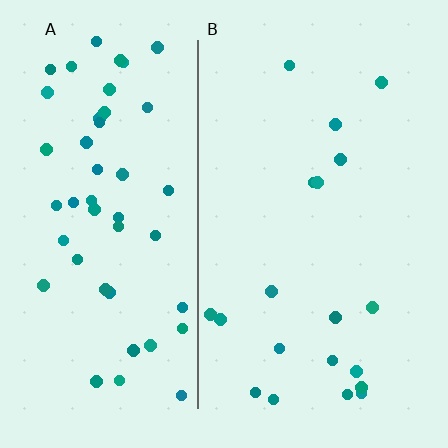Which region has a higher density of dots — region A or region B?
A (the left).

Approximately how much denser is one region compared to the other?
Approximately 2.6× — region A over region B.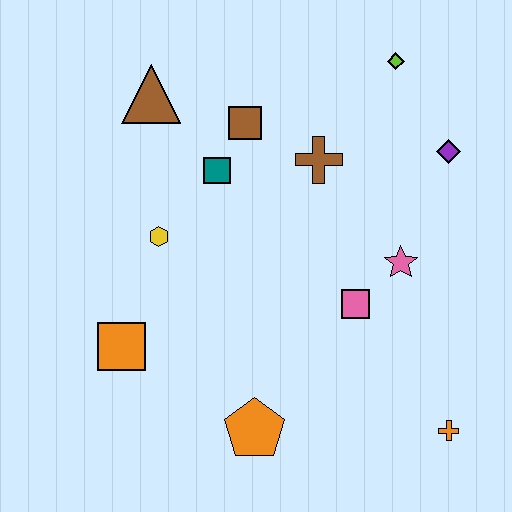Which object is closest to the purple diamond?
The lime diamond is closest to the purple diamond.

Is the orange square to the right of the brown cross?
No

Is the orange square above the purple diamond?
No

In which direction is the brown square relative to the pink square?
The brown square is above the pink square.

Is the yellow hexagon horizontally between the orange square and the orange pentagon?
Yes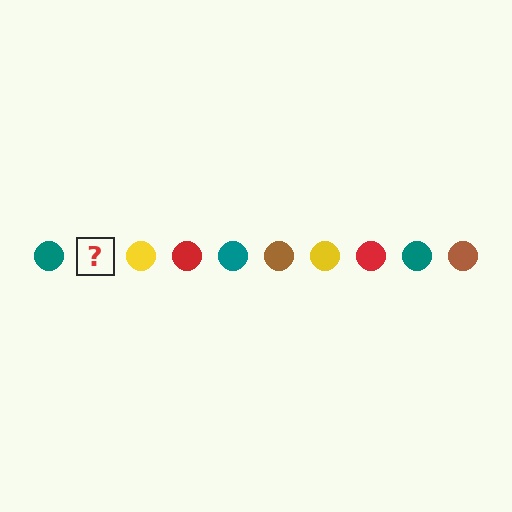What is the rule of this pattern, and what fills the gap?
The rule is that the pattern cycles through teal, brown, yellow, red circles. The gap should be filled with a brown circle.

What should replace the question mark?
The question mark should be replaced with a brown circle.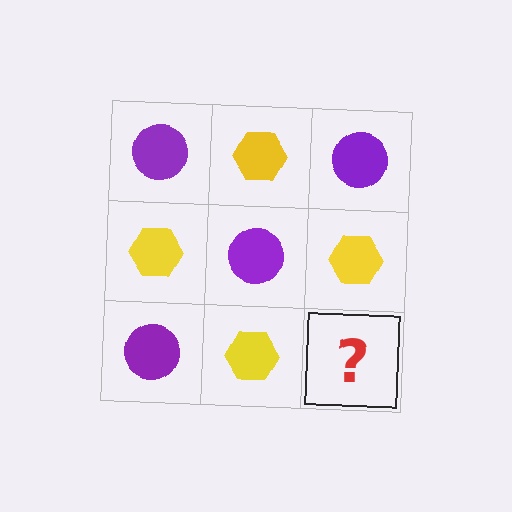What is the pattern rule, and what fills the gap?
The rule is that it alternates purple circle and yellow hexagon in a checkerboard pattern. The gap should be filled with a purple circle.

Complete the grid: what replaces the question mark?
The question mark should be replaced with a purple circle.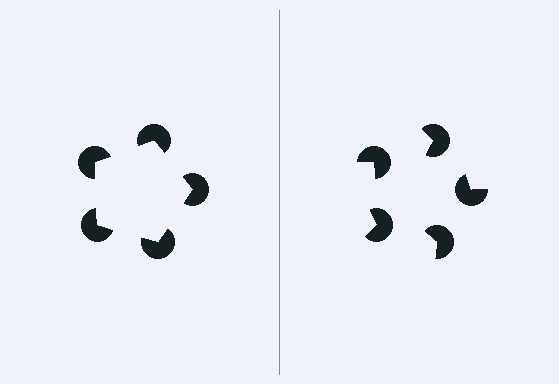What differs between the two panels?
The pac-man discs are positioned identically on both sides; only the wedge orientations differ. On the left they align to a pentagon; on the right they are misaligned.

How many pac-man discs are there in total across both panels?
10 — 5 on each side.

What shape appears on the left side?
An illusory pentagon.